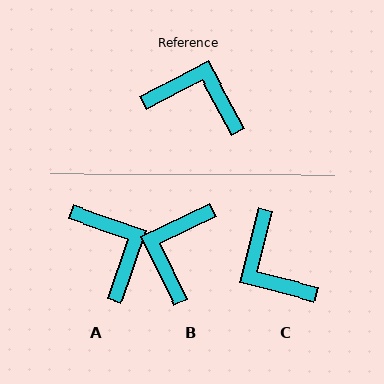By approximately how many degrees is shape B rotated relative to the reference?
Approximately 88 degrees counter-clockwise.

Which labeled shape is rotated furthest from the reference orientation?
C, about 138 degrees away.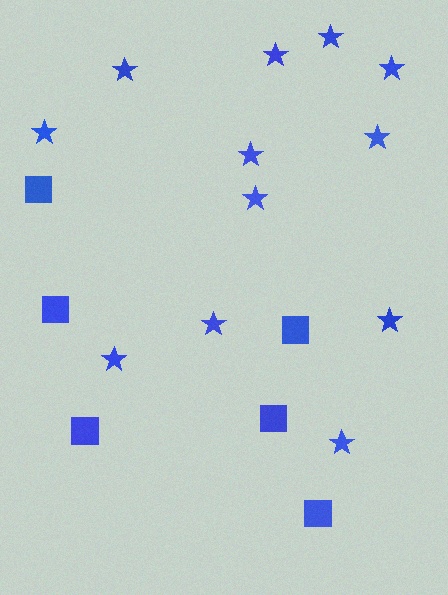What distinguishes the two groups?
There are 2 groups: one group of squares (6) and one group of stars (12).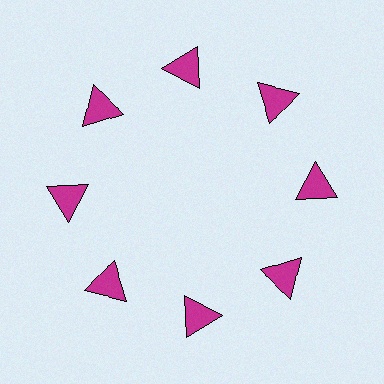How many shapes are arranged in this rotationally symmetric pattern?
There are 8 shapes, arranged in 8 groups of 1.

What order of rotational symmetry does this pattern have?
This pattern has 8-fold rotational symmetry.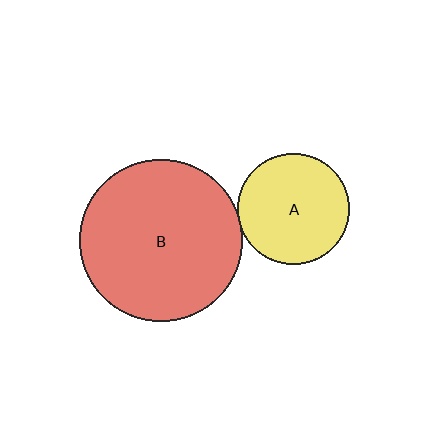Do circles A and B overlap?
Yes.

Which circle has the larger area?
Circle B (red).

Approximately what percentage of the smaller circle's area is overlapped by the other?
Approximately 5%.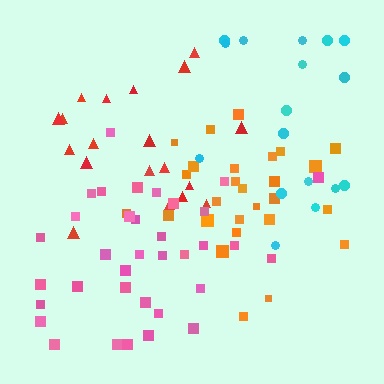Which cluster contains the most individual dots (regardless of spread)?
Pink (35).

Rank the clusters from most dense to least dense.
pink, orange, red, cyan.